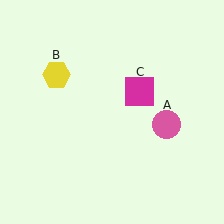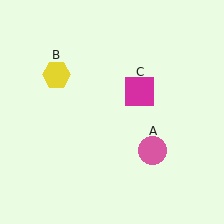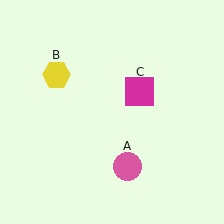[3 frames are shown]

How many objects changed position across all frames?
1 object changed position: pink circle (object A).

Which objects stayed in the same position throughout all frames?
Yellow hexagon (object B) and magenta square (object C) remained stationary.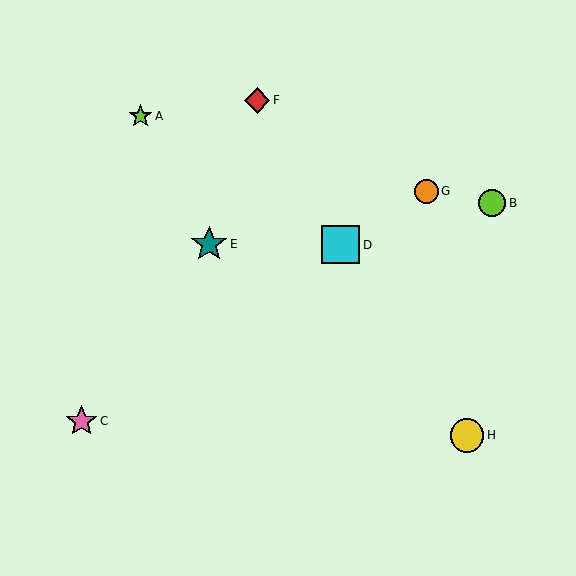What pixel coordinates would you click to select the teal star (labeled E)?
Click at (209, 244) to select the teal star E.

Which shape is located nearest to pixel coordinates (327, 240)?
The cyan square (labeled D) at (341, 245) is nearest to that location.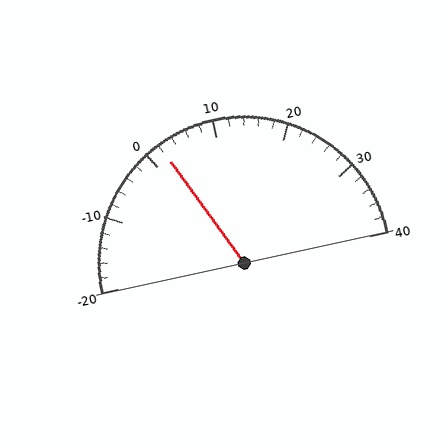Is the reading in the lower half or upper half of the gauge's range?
The reading is in the lower half of the range (-20 to 40).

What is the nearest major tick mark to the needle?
The nearest major tick mark is 0.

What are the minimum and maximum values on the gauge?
The gauge ranges from -20 to 40.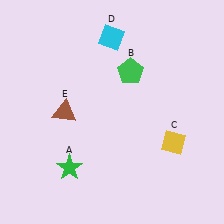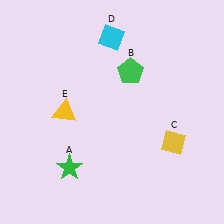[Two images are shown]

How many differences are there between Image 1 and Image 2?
There is 1 difference between the two images.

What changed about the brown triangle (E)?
In Image 1, E is brown. In Image 2, it changed to yellow.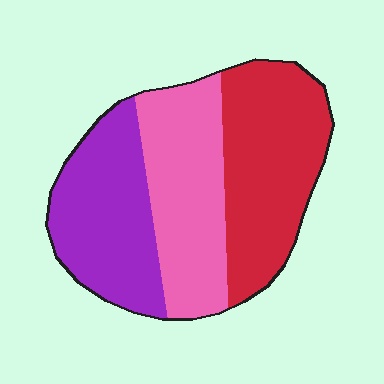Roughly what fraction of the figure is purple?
Purple takes up about one third (1/3) of the figure.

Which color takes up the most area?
Red, at roughly 35%.